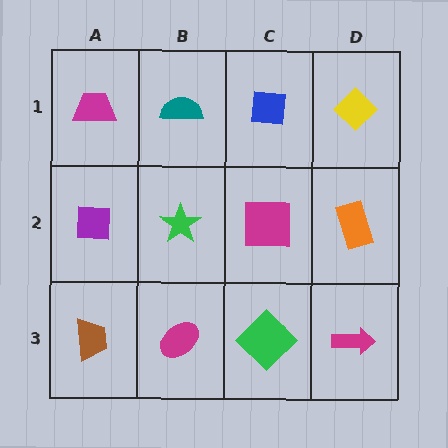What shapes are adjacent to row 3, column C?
A magenta square (row 2, column C), a magenta ellipse (row 3, column B), a magenta arrow (row 3, column D).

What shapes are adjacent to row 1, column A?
A purple square (row 2, column A), a teal semicircle (row 1, column B).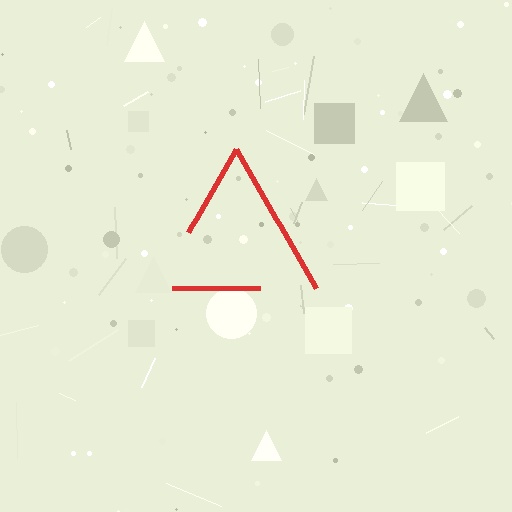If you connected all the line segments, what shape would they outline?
They would outline a triangle.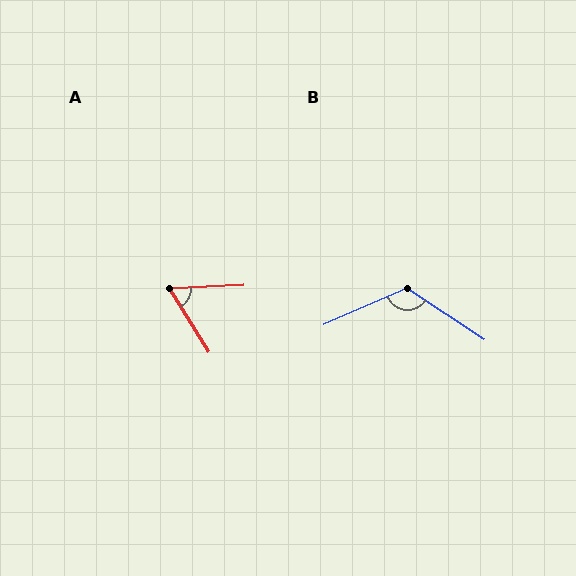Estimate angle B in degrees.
Approximately 123 degrees.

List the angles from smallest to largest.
A (61°), B (123°).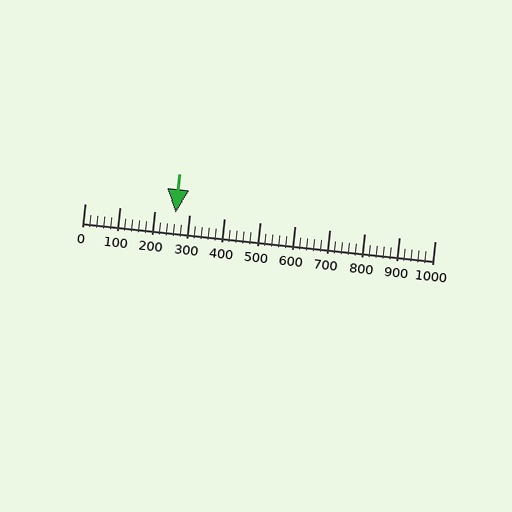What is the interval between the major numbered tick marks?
The major tick marks are spaced 100 units apart.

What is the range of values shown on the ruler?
The ruler shows values from 0 to 1000.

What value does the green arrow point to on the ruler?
The green arrow points to approximately 260.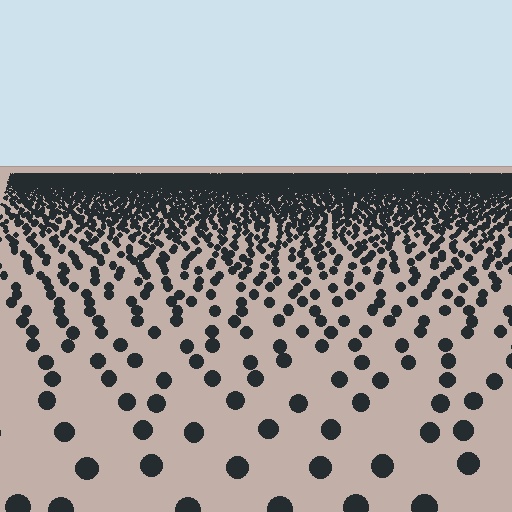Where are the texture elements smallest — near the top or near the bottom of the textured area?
Near the top.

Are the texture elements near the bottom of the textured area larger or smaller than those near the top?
Larger. Near the bottom, elements are closer to the viewer and appear at a bigger on-screen size.